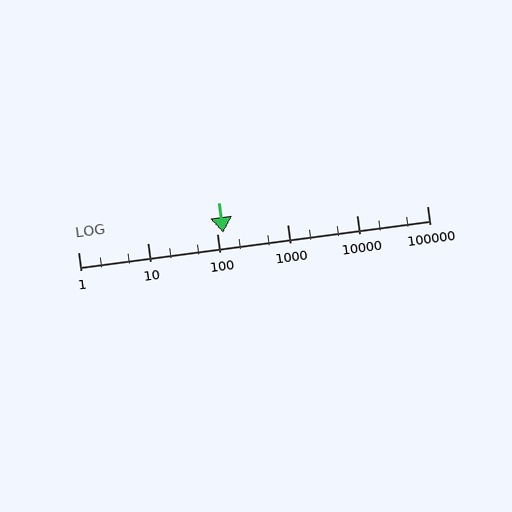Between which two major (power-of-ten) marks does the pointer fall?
The pointer is between 100 and 1000.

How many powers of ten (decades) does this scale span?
The scale spans 5 decades, from 1 to 100000.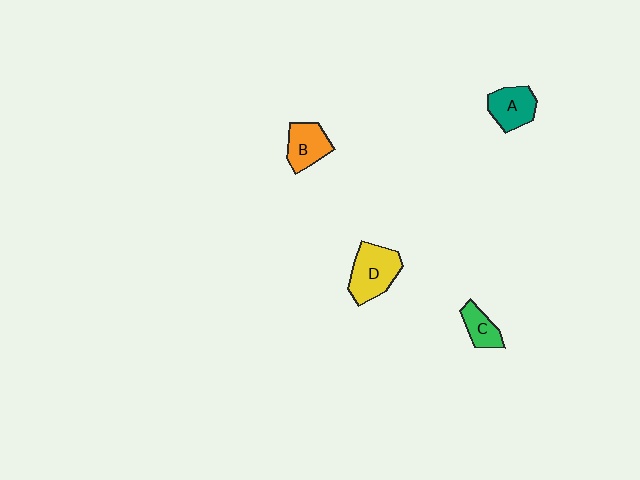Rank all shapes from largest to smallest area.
From largest to smallest: D (yellow), A (teal), B (orange), C (green).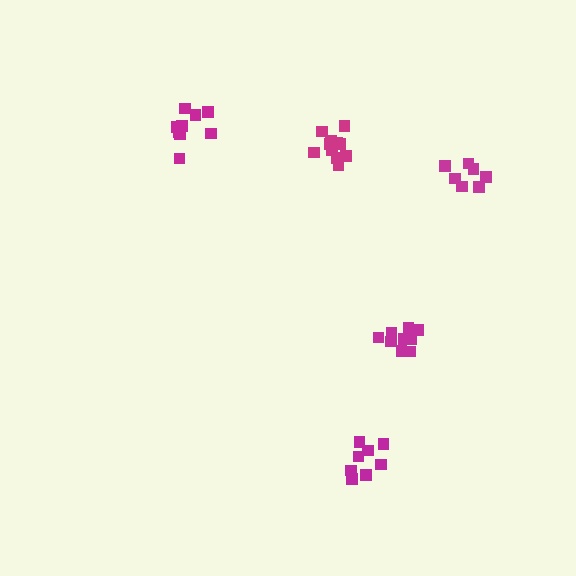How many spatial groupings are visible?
There are 5 spatial groupings.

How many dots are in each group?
Group 1: 9 dots, Group 2: 11 dots, Group 3: 10 dots, Group 4: 8 dots, Group 5: 7 dots (45 total).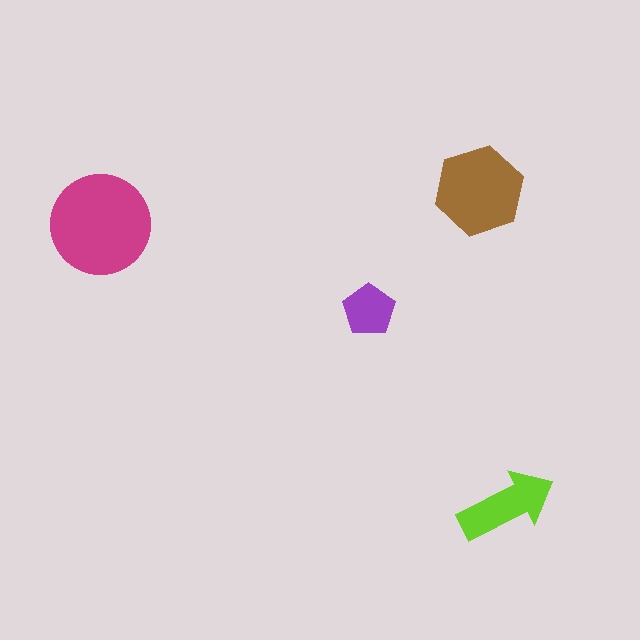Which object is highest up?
The brown hexagon is topmost.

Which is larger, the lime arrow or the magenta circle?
The magenta circle.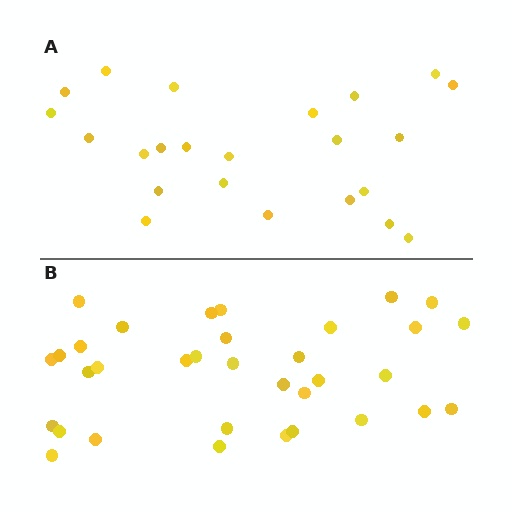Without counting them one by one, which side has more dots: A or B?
Region B (the bottom region) has more dots.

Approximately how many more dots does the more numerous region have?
Region B has roughly 12 or so more dots than region A.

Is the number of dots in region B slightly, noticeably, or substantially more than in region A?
Region B has substantially more. The ratio is roughly 1.5 to 1.